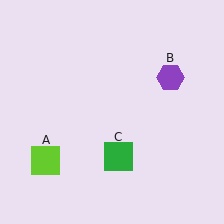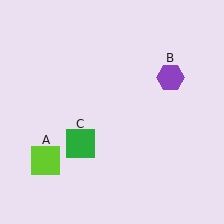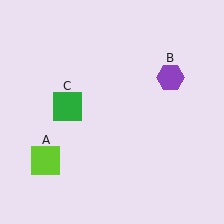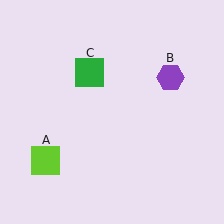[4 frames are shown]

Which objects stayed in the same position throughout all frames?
Lime square (object A) and purple hexagon (object B) remained stationary.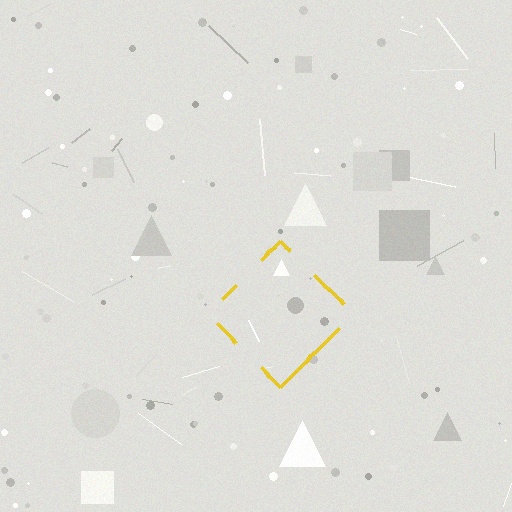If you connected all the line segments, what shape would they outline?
They would outline a diamond.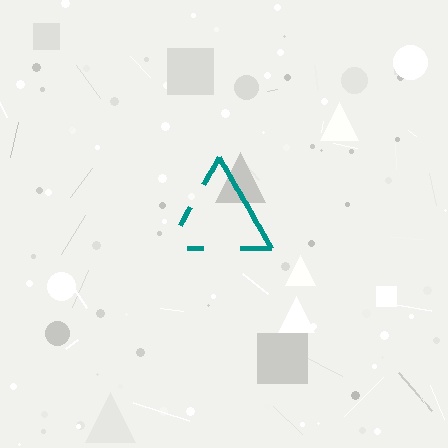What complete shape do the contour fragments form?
The contour fragments form a triangle.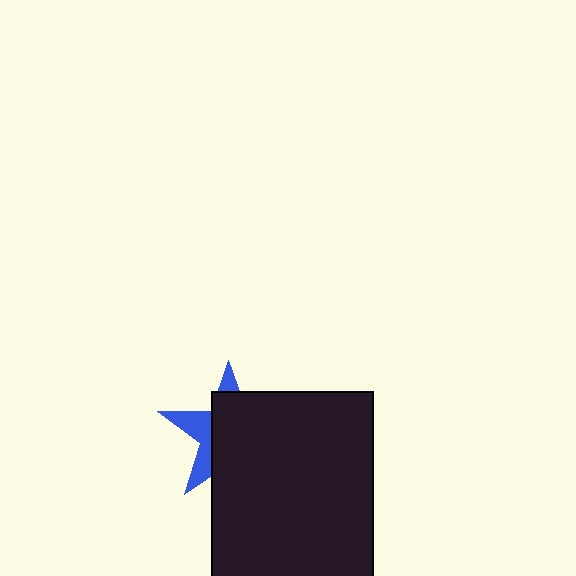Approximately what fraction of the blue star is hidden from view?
Roughly 67% of the blue star is hidden behind the black rectangle.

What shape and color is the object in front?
The object in front is a black rectangle.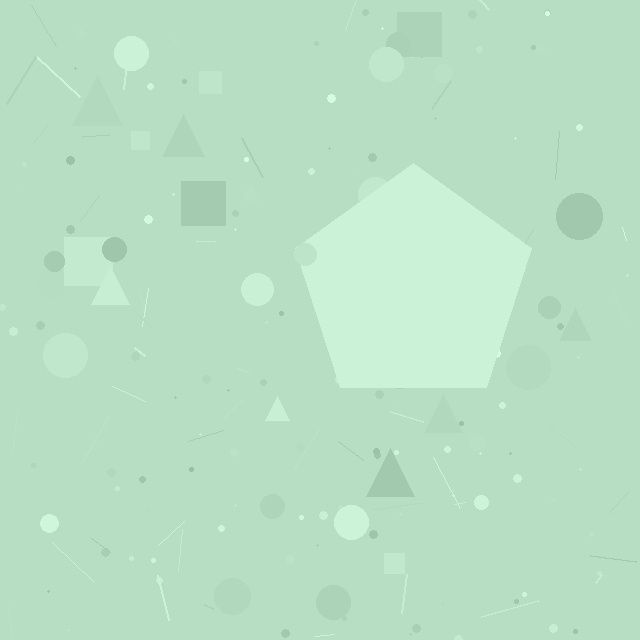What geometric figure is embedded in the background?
A pentagon is embedded in the background.